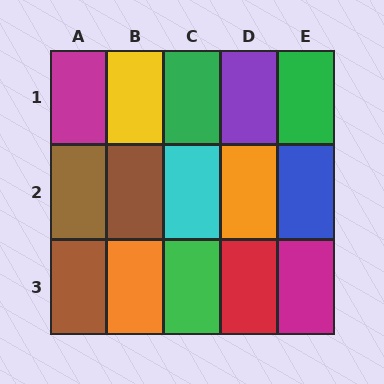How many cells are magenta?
2 cells are magenta.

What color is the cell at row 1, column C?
Green.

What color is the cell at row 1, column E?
Green.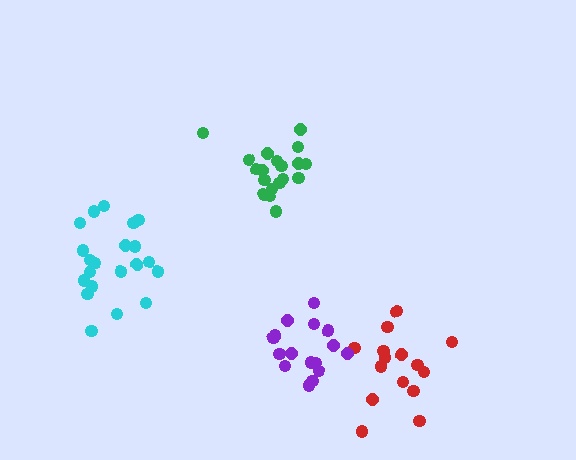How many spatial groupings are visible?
There are 4 spatial groupings.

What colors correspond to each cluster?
The clusters are colored: red, purple, cyan, green.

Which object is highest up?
The green cluster is topmost.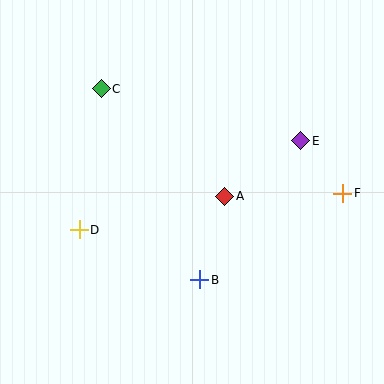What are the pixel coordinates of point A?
Point A is at (225, 196).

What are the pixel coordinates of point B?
Point B is at (200, 280).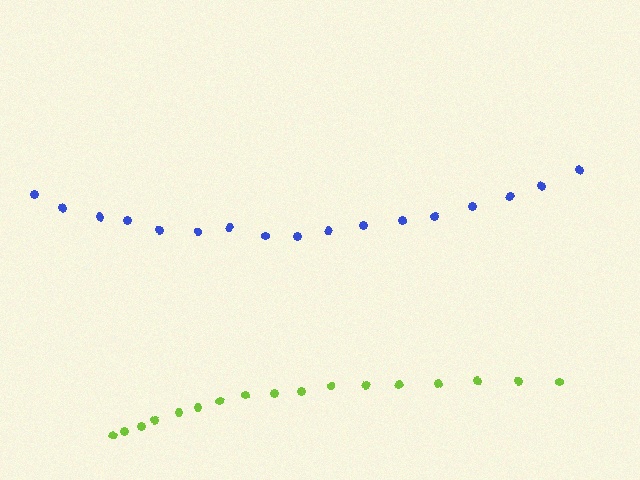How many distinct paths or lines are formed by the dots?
There are 2 distinct paths.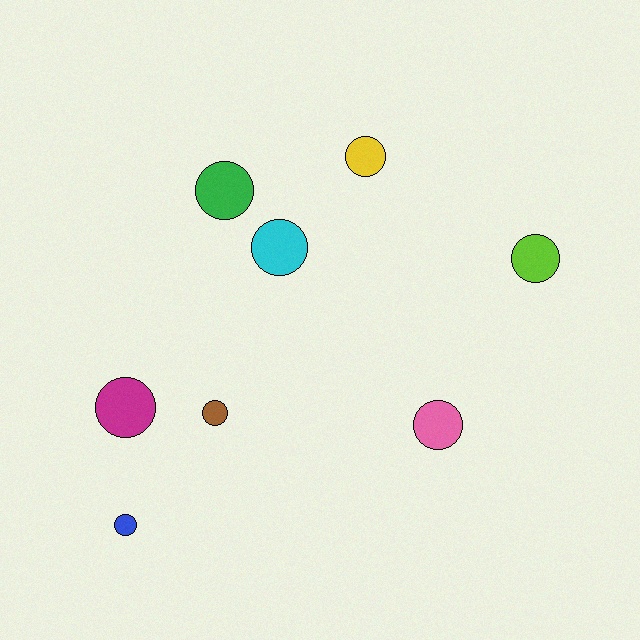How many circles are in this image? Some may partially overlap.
There are 8 circles.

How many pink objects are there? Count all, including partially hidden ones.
There is 1 pink object.